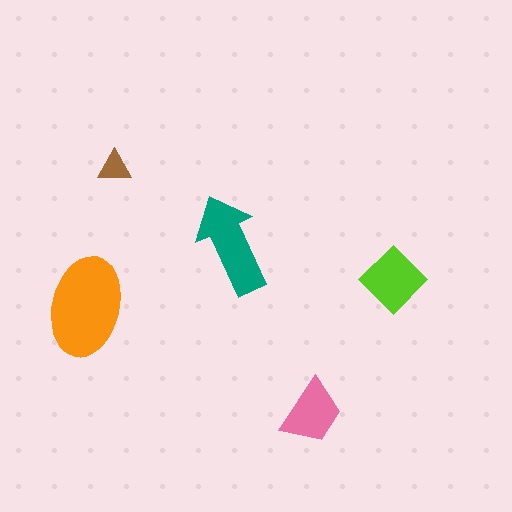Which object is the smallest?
The brown triangle.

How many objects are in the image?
There are 5 objects in the image.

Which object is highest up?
The brown triangle is topmost.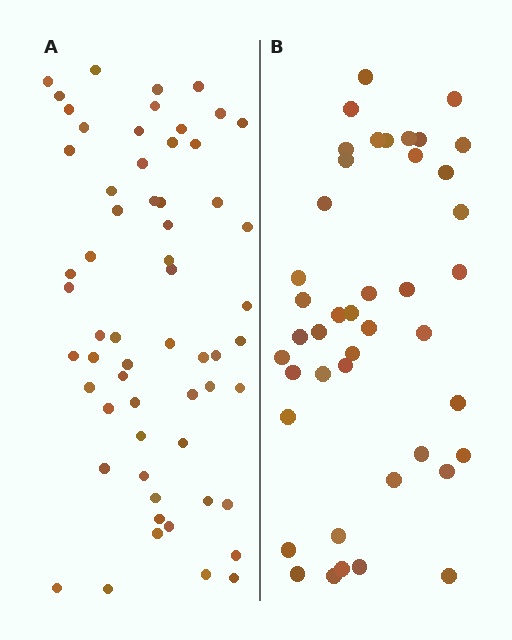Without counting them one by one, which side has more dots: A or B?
Region A (the left region) has more dots.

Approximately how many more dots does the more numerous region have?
Region A has approximately 15 more dots than region B.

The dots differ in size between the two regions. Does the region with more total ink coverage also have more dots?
No. Region B has more total ink coverage because its dots are larger, but region A actually contains more individual dots. Total area can be misleading — the number of items is what matters here.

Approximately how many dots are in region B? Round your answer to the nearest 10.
About 40 dots. (The exact count is 43, which rounds to 40.)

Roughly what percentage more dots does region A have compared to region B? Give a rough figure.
About 40% more.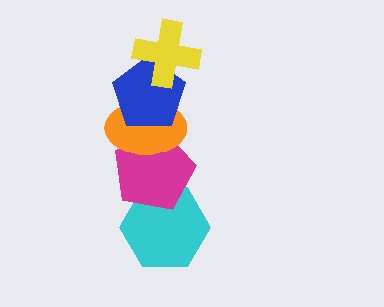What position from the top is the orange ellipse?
The orange ellipse is 3rd from the top.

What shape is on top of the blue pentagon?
The yellow cross is on top of the blue pentagon.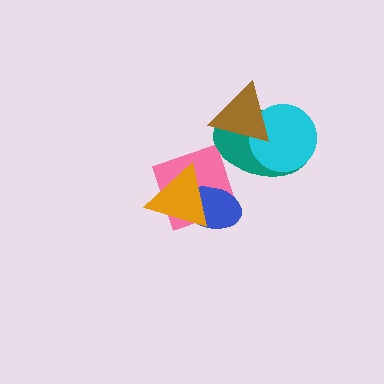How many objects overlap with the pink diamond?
3 objects overlap with the pink diamond.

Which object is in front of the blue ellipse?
The orange triangle is in front of the blue ellipse.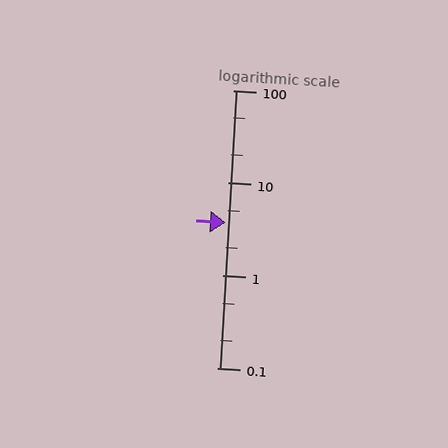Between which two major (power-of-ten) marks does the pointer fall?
The pointer is between 1 and 10.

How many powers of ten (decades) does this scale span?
The scale spans 3 decades, from 0.1 to 100.